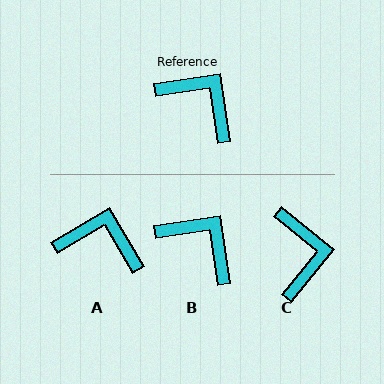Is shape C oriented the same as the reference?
No, it is off by about 48 degrees.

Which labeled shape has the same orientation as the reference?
B.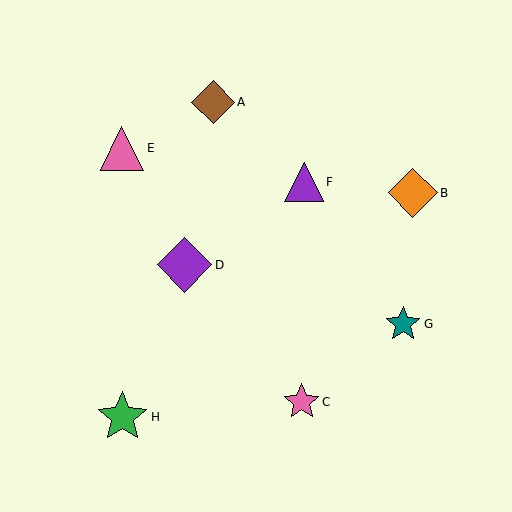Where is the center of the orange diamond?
The center of the orange diamond is at (413, 193).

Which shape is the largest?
The purple diamond (labeled D) is the largest.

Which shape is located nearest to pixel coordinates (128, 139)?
The pink triangle (labeled E) at (122, 148) is nearest to that location.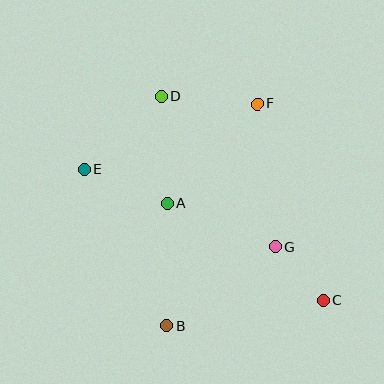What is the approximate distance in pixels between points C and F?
The distance between C and F is approximately 207 pixels.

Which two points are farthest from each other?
Points C and E are farthest from each other.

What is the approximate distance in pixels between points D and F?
The distance between D and F is approximately 97 pixels.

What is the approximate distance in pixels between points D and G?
The distance between D and G is approximately 189 pixels.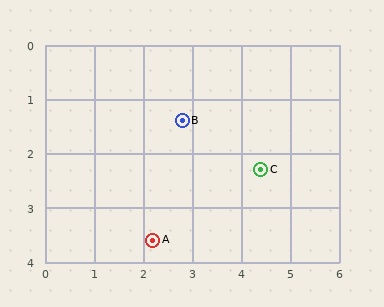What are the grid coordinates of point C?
Point C is at approximately (4.4, 2.3).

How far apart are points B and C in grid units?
Points B and C are about 1.8 grid units apart.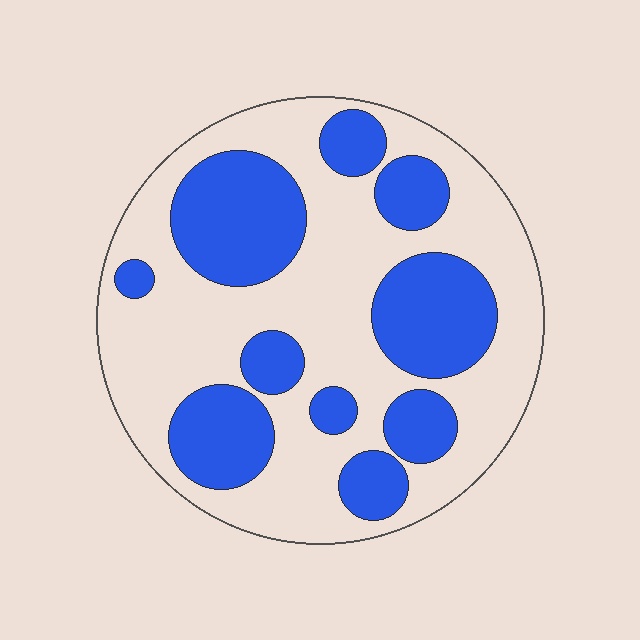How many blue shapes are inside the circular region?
10.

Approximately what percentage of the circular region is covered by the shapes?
Approximately 35%.